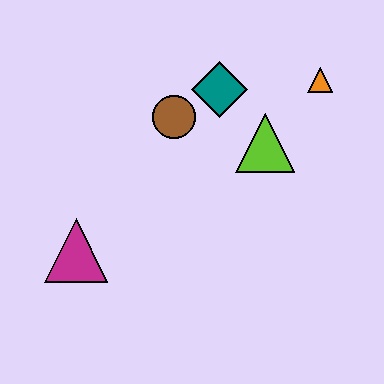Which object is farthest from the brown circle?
The magenta triangle is farthest from the brown circle.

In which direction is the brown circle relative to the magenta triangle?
The brown circle is above the magenta triangle.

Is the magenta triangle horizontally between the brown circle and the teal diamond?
No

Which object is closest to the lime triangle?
The teal diamond is closest to the lime triangle.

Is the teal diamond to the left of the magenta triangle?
No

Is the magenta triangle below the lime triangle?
Yes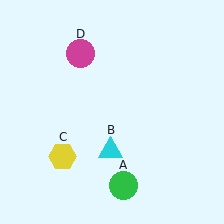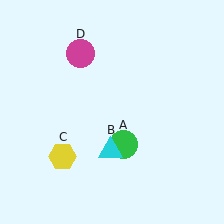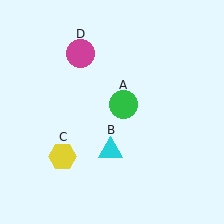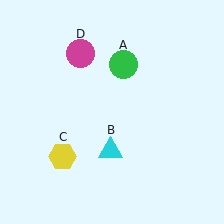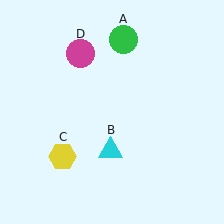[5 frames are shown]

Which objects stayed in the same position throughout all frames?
Cyan triangle (object B) and yellow hexagon (object C) and magenta circle (object D) remained stationary.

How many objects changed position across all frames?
1 object changed position: green circle (object A).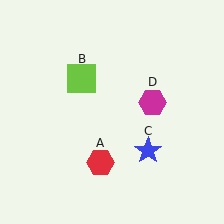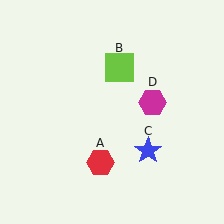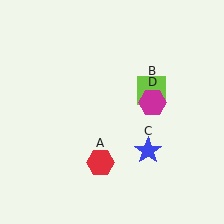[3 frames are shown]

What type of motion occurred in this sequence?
The lime square (object B) rotated clockwise around the center of the scene.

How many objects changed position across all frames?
1 object changed position: lime square (object B).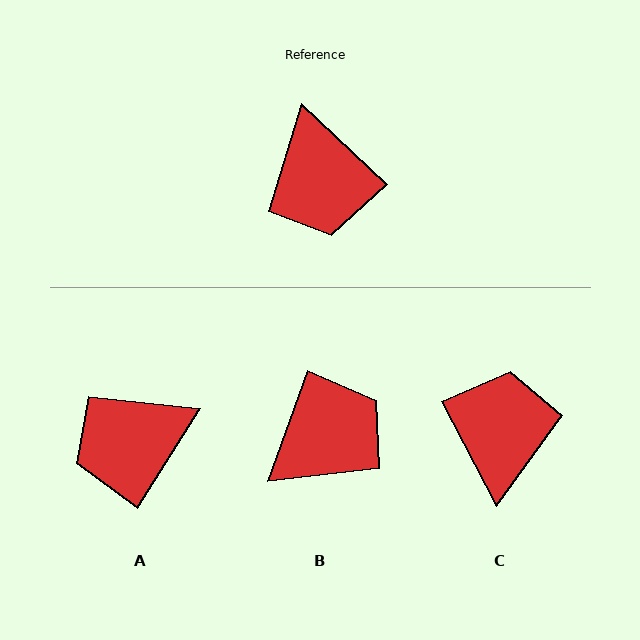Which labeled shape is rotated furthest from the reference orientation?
C, about 161 degrees away.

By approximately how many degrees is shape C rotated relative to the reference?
Approximately 161 degrees counter-clockwise.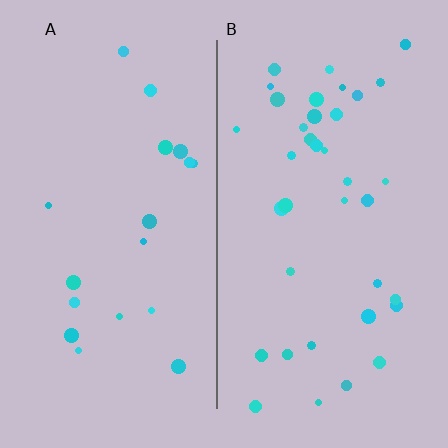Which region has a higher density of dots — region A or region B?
B (the right).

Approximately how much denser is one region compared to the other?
Approximately 2.0× — region B over region A.